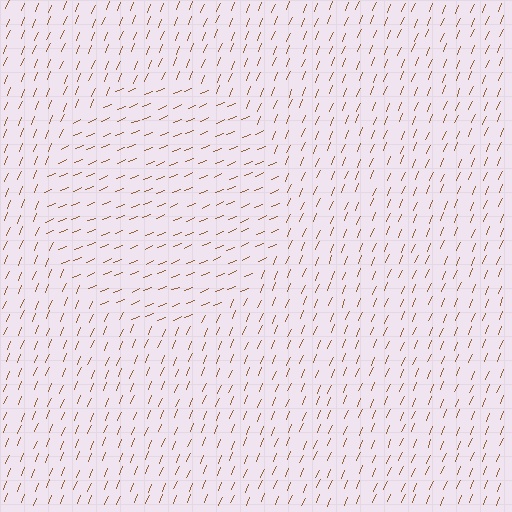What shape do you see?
I see a circle.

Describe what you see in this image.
The image is filled with small brown line segments. A circle region in the image has lines oriented differently from the surrounding lines, creating a visible texture boundary.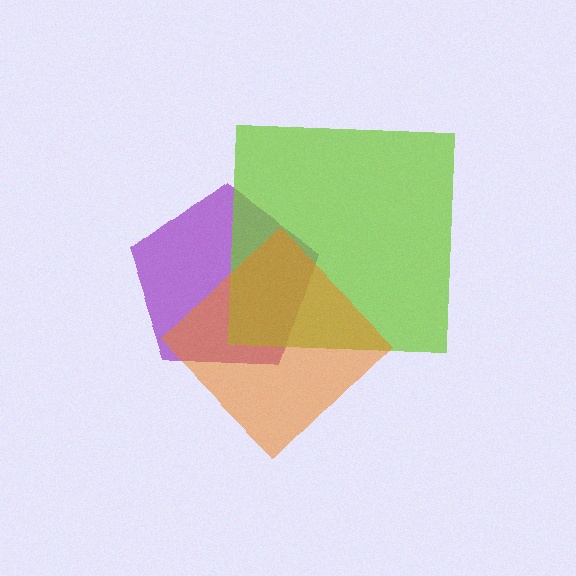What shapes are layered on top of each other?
The layered shapes are: a purple pentagon, a lime square, an orange diamond.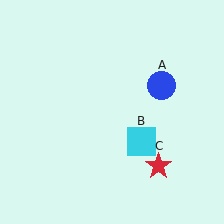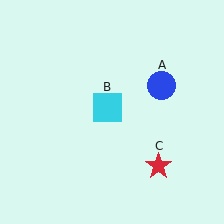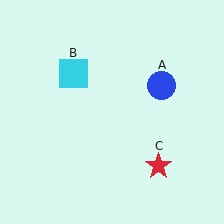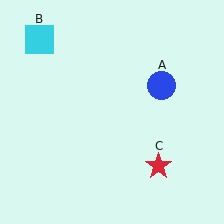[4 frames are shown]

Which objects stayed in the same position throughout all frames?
Blue circle (object A) and red star (object C) remained stationary.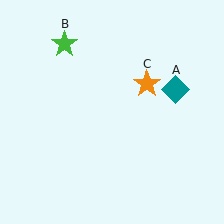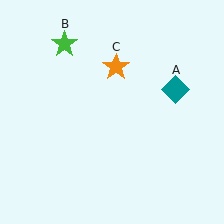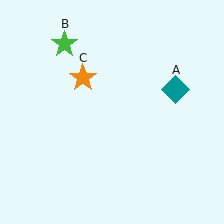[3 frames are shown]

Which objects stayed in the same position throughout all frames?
Teal diamond (object A) and green star (object B) remained stationary.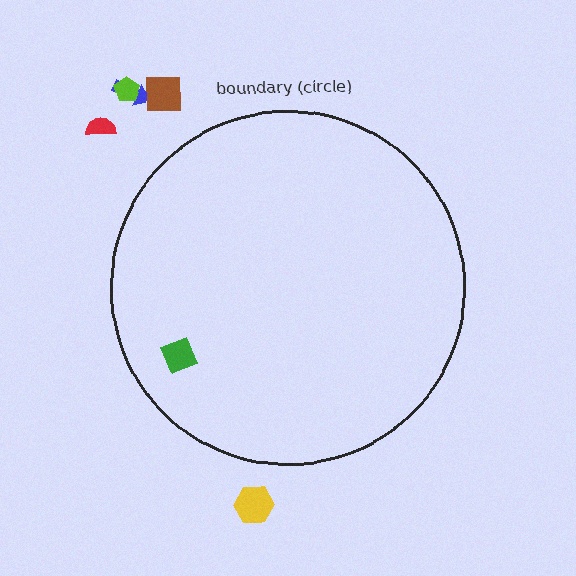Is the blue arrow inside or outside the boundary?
Outside.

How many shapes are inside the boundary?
1 inside, 5 outside.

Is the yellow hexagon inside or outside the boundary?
Outside.